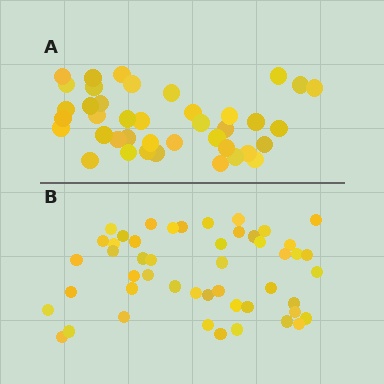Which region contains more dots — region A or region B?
Region B (the bottom region) has more dots.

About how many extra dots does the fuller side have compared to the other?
Region B has roughly 8 or so more dots than region A.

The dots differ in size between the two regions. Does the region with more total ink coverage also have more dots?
No. Region A has more total ink coverage because its dots are larger, but region B actually contains more individual dots. Total area can be misleading — the number of items is what matters here.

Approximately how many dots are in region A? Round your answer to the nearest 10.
About 40 dots.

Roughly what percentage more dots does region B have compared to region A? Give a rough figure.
About 20% more.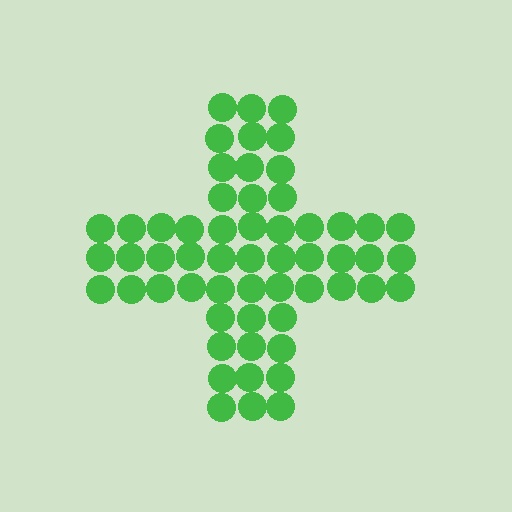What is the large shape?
The large shape is a cross.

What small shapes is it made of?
It is made of small circles.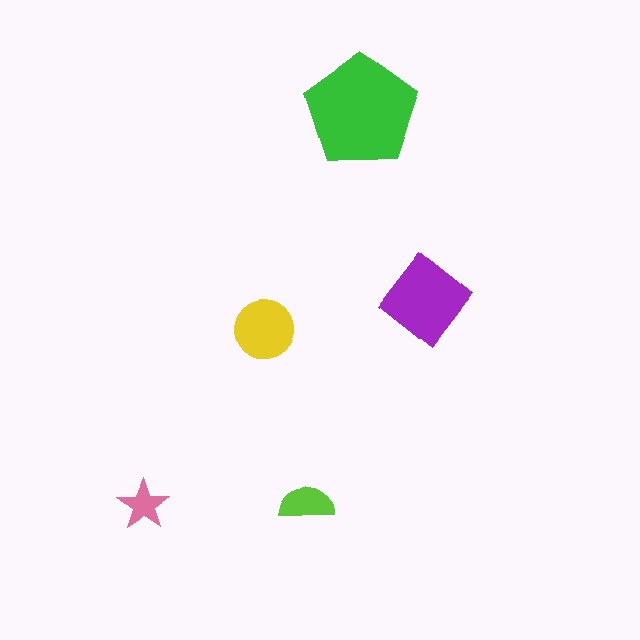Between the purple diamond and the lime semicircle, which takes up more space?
The purple diamond.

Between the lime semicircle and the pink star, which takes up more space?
The lime semicircle.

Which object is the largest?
The green pentagon.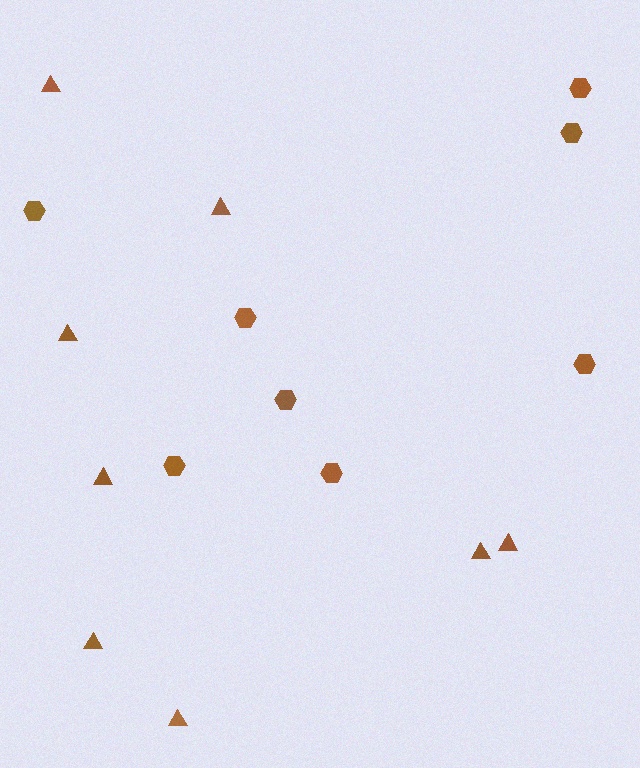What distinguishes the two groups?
There are 2 groups: one group of hexagons (8) and one group of triangles (8).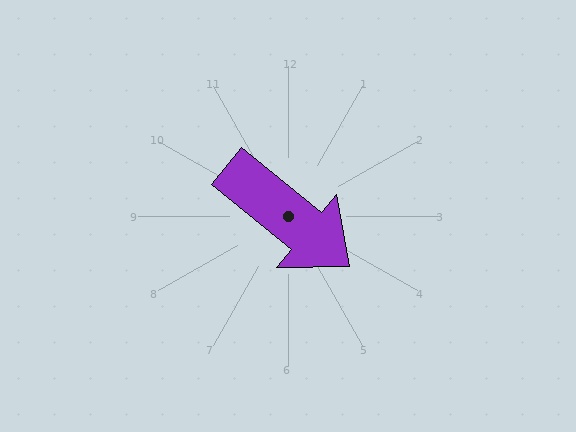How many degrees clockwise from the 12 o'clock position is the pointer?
Approximately 129 degrees.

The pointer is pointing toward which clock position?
Roughly 4 o'clock.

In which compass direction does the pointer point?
Southeast.